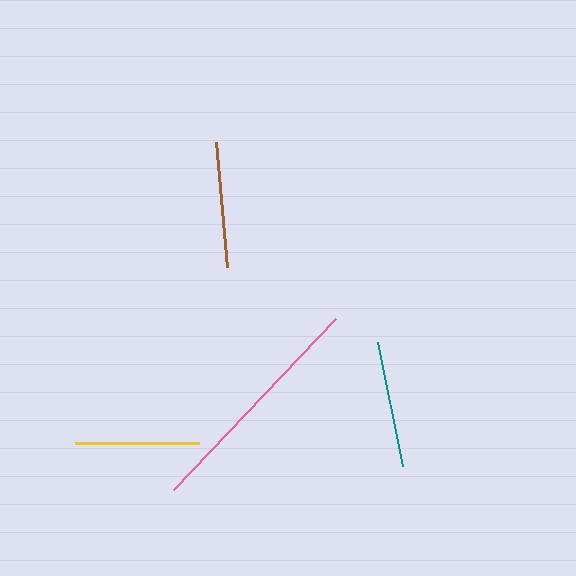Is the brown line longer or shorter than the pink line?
The pink line is longer than the brown line.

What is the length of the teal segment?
The teal segment is approximately 126 pixels long.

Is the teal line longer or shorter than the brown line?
The teal line is longer than the brown line.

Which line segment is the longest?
The pink line is the longest at approximately 235 pixels.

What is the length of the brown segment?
The brown segment is approximately 125 pixels long.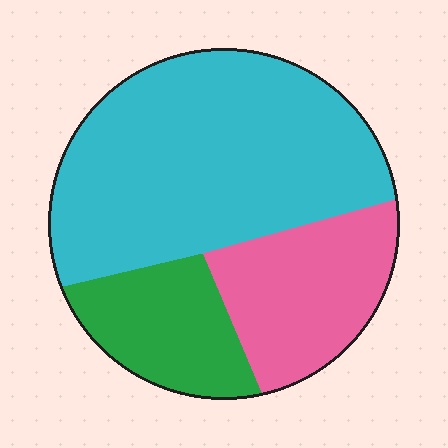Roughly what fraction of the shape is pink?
Pink takes up less than a quarter of the shape.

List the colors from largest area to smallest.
From largest to smallest: cyan, pink, green.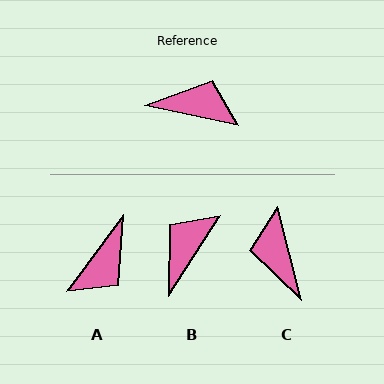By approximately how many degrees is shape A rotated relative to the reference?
Approximately 114 degrees clockwise.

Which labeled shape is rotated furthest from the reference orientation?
C, about 116 degrees away.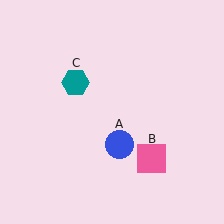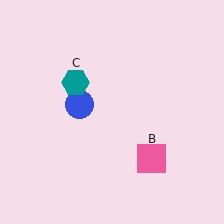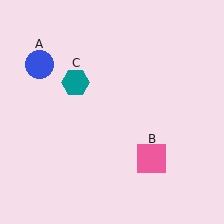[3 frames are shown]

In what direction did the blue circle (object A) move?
The blue circle (object A) moved up and to the left.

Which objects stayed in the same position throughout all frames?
Pink square (object B) and teal hexagon (object C) remained stationary.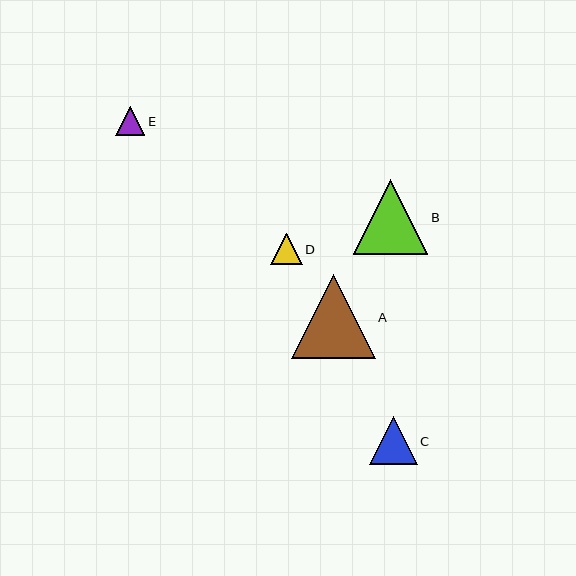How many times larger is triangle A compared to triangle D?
Triangle A is approximately 2.6 times the size of triangle D.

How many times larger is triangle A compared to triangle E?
Triangle A is approximately 2.8 times the size of triangle E.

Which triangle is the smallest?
Triangle E is the smallest with a size of approximately 29 pixels.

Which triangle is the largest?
Triangle A is the largest with a size of approximately 83 pixels.